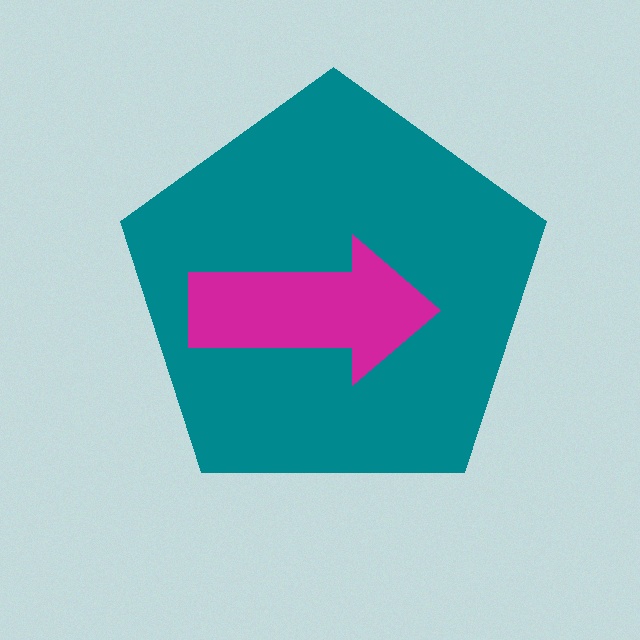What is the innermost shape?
The magenta arrow.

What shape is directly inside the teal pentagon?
The magenta arrow.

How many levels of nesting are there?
2.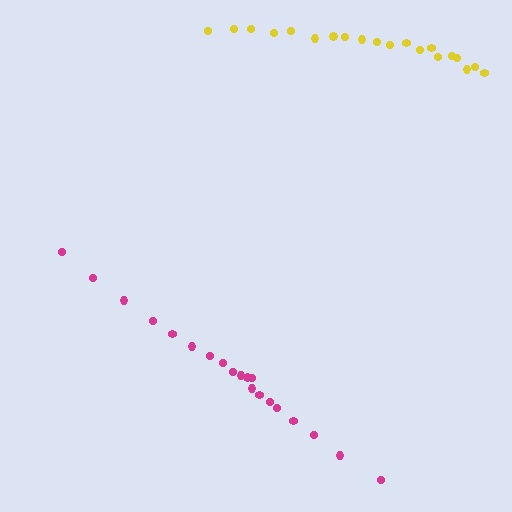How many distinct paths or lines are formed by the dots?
There are 2 distinct paths.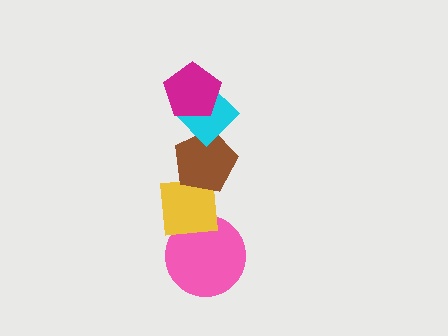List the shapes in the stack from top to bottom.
From top to bottom: the magenta pentagon, the cyan diamond, the brown pentagon, the yellow square, the pink circle.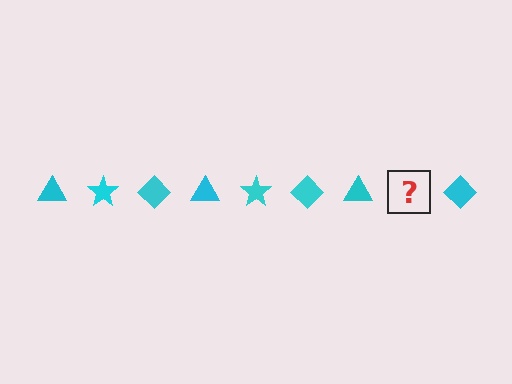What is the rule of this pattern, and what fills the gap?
The rule is that the pattern cycles through triangle, star, diamond shapes in cyan. The gap should be filled with a cyan star.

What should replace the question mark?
The question mark should be replaced with a cyan star.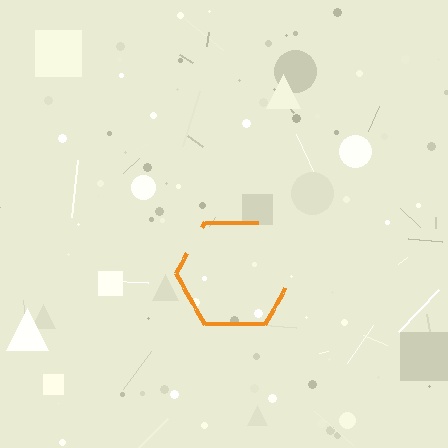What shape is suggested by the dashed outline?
The dashed outline suggests a hexagon.